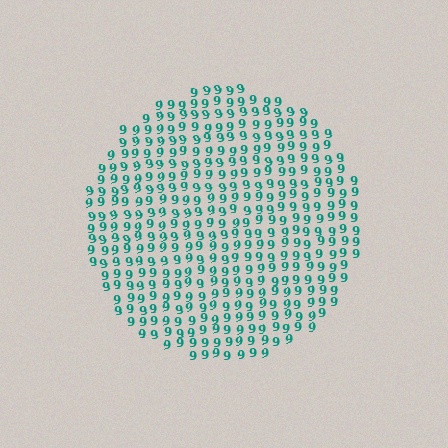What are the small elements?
The small elements are digit 9's.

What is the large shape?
The large shape is a circle.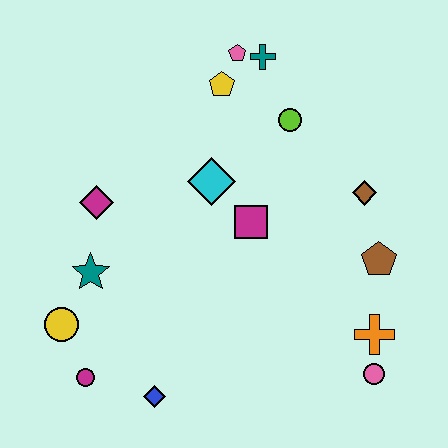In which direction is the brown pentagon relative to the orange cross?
The brown pentagon is above the orange cross.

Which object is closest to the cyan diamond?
The magenta square is closest to the cyan diamond.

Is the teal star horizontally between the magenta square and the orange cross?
No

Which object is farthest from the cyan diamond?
The pink circle is farthest from the cyan diamond.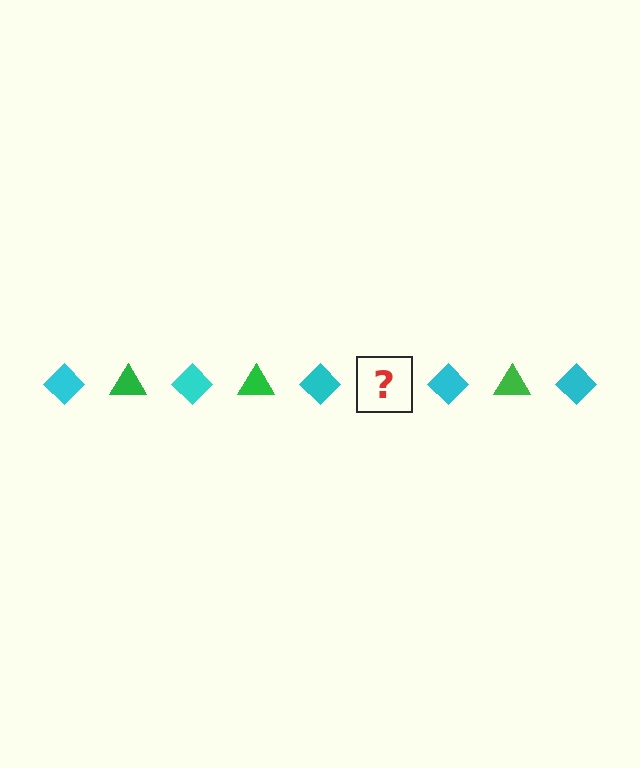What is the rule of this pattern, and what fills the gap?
The rule is that the pattern alternates between cyan diamond and green triangle. The gap should be filled with a green triangle.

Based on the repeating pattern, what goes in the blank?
The blank should be a green triangle.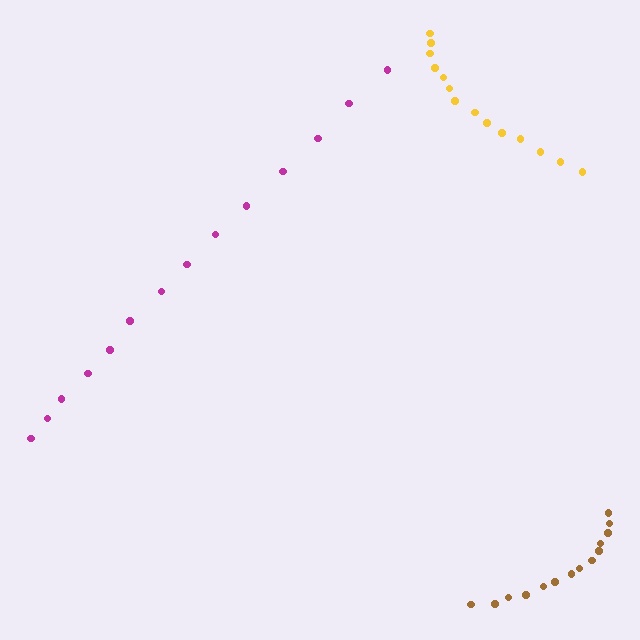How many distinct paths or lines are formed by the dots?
There are 3 distinct paths.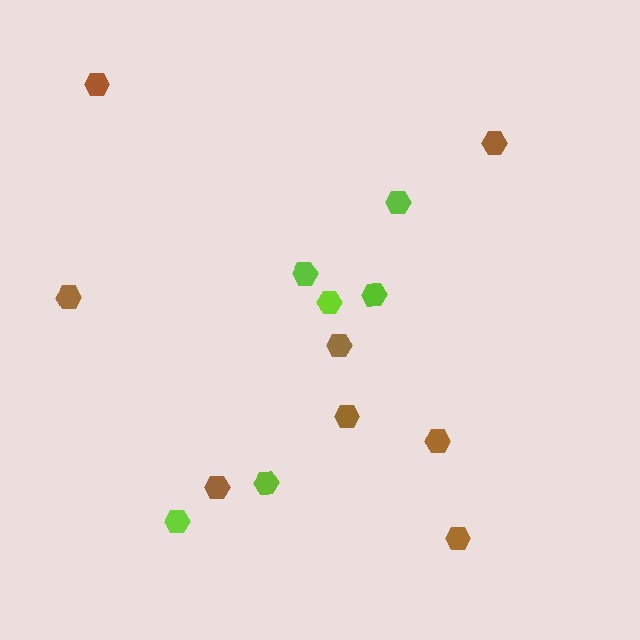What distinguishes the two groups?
There are 2 groups: one group of brown hexagons (8) and one group of lime hexagons (6).